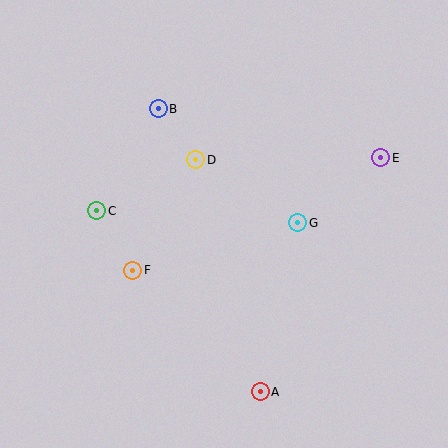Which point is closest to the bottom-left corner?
Point F is closest to the bottom-left corner.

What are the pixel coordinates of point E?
Point E is at (381, 158).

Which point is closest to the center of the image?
Point D at (196, 160) is closest to the center.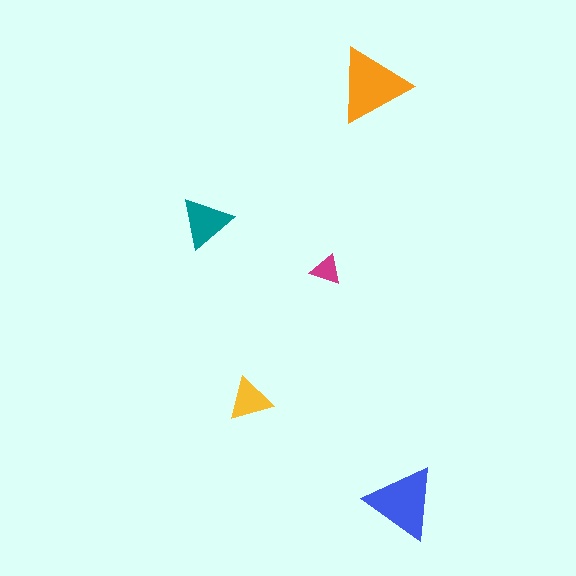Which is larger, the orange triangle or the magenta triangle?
The orange one.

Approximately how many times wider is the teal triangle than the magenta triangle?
About 1.5 times wider.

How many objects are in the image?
There are 5 objects in the image.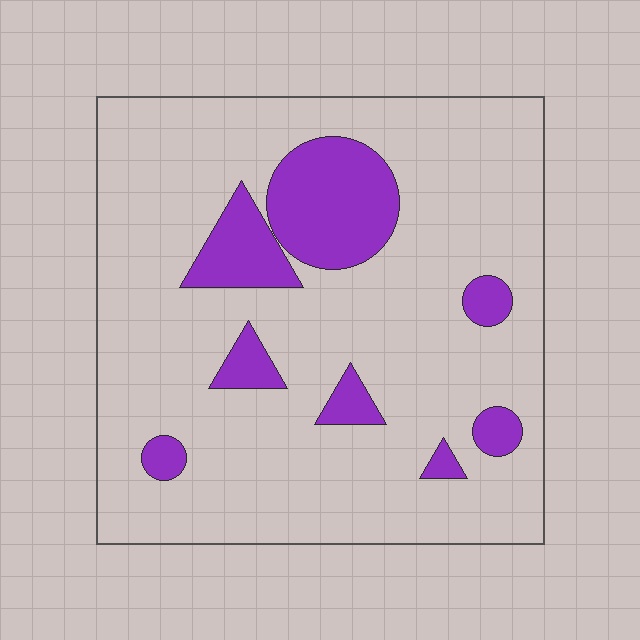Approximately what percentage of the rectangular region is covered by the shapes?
Approximately 15%.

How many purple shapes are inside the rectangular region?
8.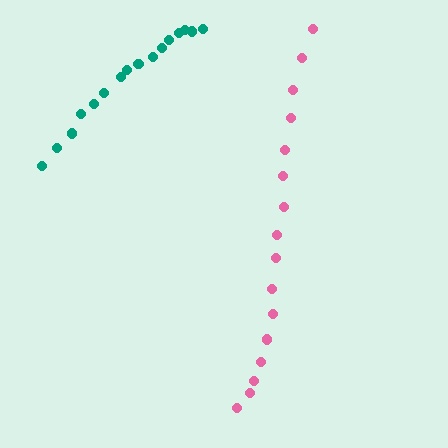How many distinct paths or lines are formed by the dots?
There are 2 distinct paths.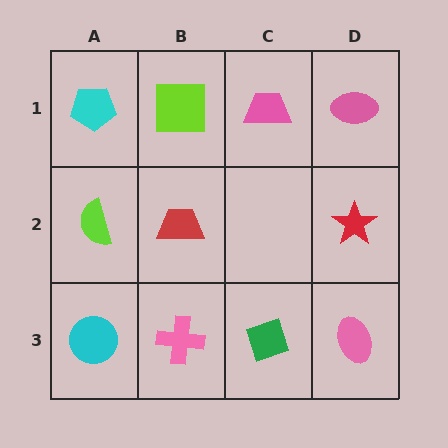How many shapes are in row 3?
4 shapes.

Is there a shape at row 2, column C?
No, that cell is empty.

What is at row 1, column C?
A pink trapezoid.